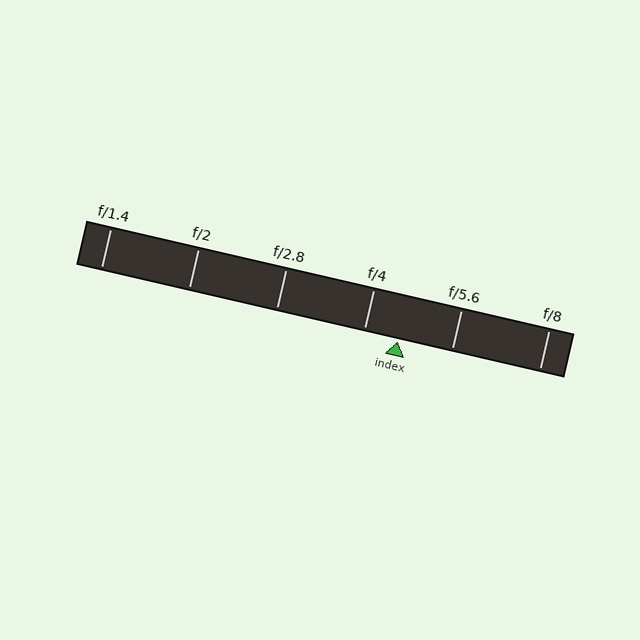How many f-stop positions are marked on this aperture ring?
There are 6 f-stop positions marked.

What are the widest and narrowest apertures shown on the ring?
The widest aperture shown is f/1.4 and the narrowest is f/8.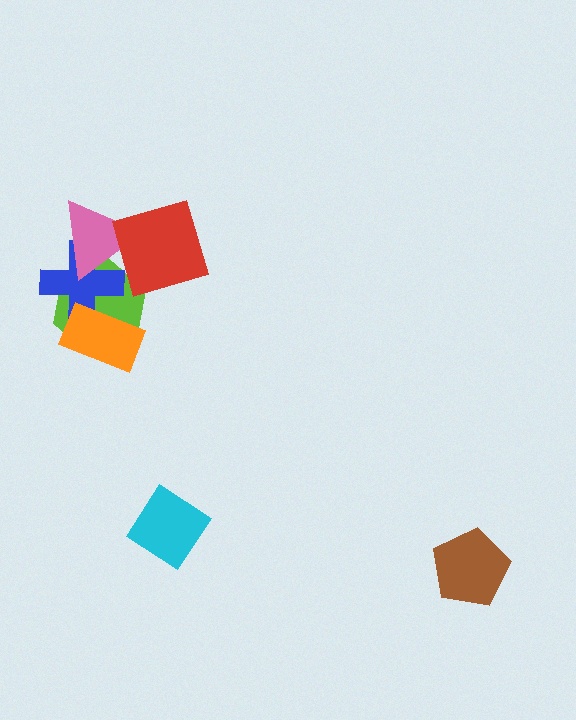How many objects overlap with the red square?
1 object overlaps with the red square.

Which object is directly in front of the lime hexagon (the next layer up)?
The blue cross is directly in front of the lime hexagon.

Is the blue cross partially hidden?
Yes, it is partially covered by another shape.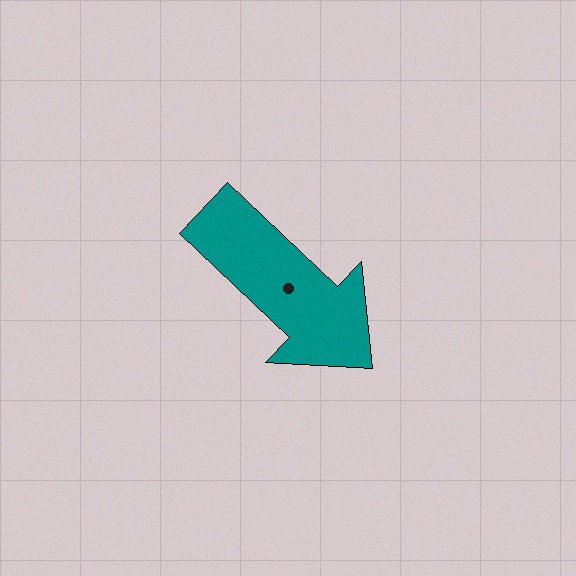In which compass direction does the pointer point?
Southeast.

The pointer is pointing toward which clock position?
Roughly 4 o'clock.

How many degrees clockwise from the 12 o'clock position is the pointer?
Approximately 133 degrees.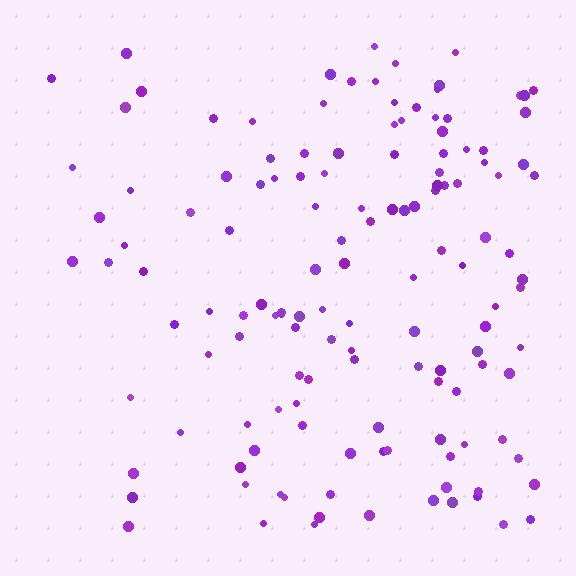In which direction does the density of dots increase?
From left to right, with the right side densest.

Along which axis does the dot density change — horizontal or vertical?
Horizontal.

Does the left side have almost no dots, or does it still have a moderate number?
Still a moderate number, just noticeably fewer than the right.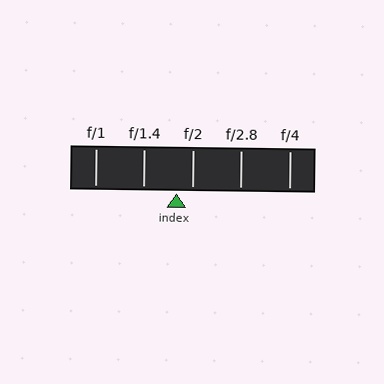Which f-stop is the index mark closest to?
The index mark is closest to f/2.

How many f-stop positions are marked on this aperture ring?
There are 5 f-stop positions marked.